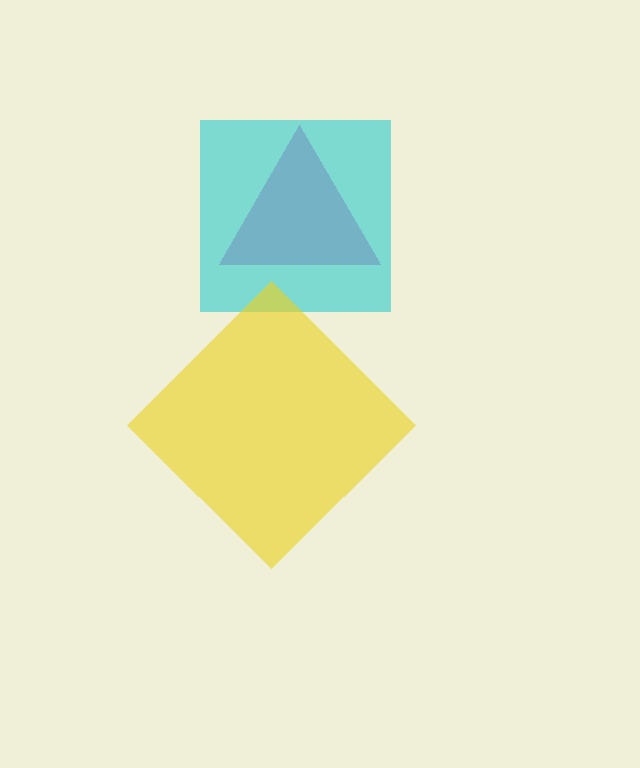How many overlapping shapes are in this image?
There are 3 overlapping shapes in the image.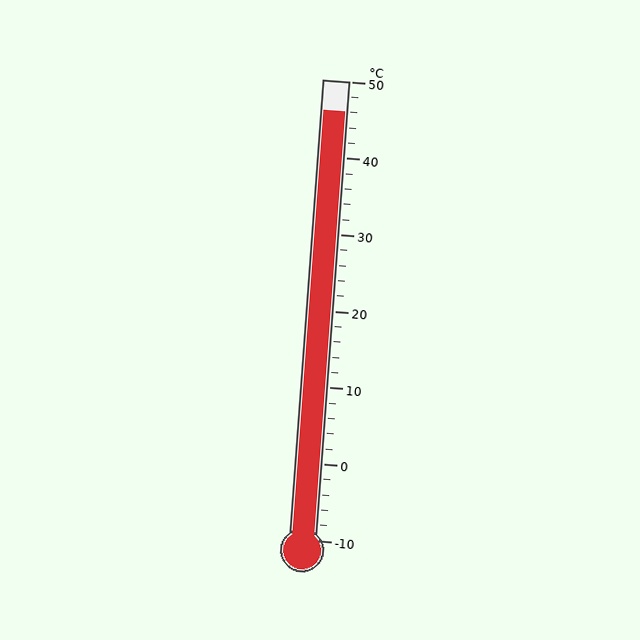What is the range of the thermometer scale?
The thermometer scale ranges from -10°C to 50°C.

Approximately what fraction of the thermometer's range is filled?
The thermometer is filled to approximately 95% of its range.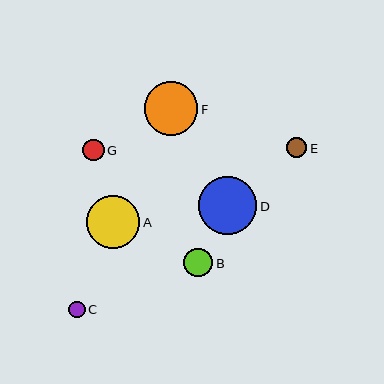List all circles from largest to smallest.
From largest to smallest: D, F, A, B, G, E, C.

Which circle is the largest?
Circle D is the largest with a size of approximately 58 pixels.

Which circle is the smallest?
Circle C is the smallest with a size of approximately 17 pixels.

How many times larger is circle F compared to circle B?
Circle F is approximately 1.9 times the size of circle B.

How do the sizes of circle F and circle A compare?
Circle F and circle A are approximately the same size.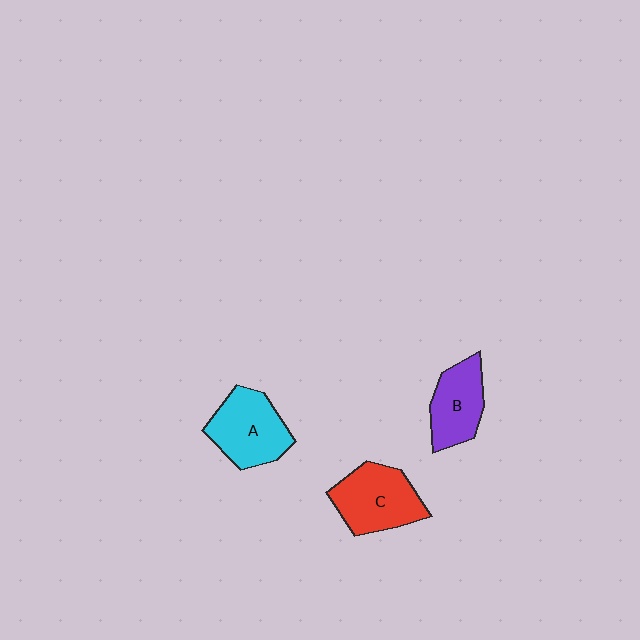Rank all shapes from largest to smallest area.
From largest to smallest: C (red), A (cyan), B (purple).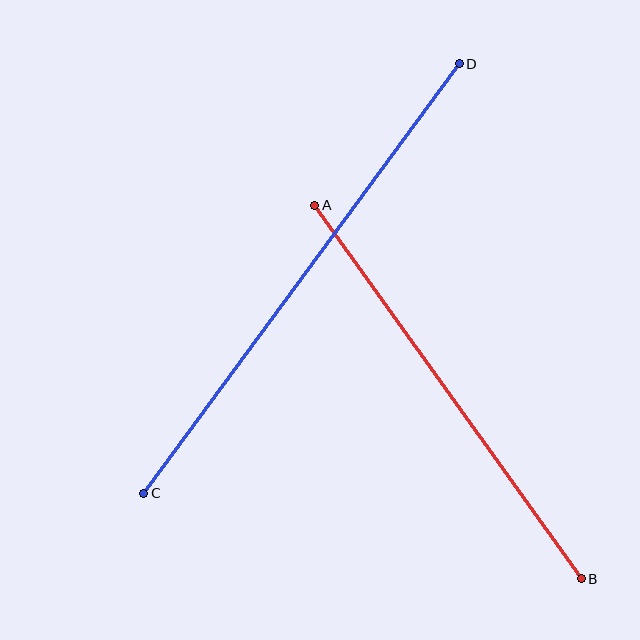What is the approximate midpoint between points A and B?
The midpoint is at approximately (448, 392) pixels.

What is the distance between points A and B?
The distance is approximately 459 pixels.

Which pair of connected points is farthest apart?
Points C and D are farthest apart.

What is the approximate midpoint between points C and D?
The midpoint is at approximately (301, 278) pixels.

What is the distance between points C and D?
The distance is approximately 533 pixels.